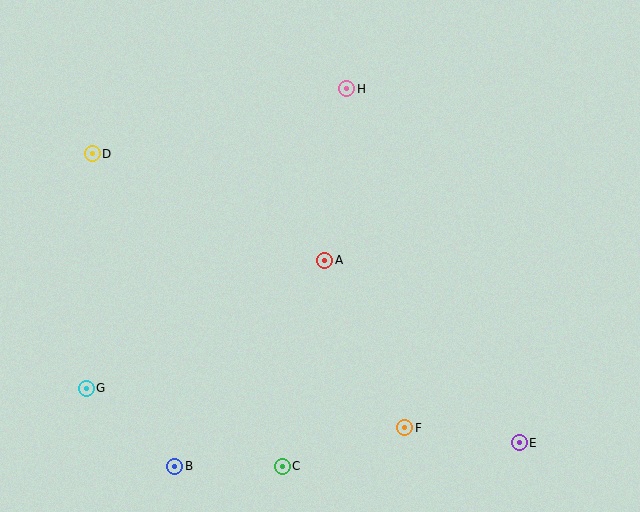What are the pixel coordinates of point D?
Point D is at (92, 154).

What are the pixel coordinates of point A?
Point A is at (325, 260).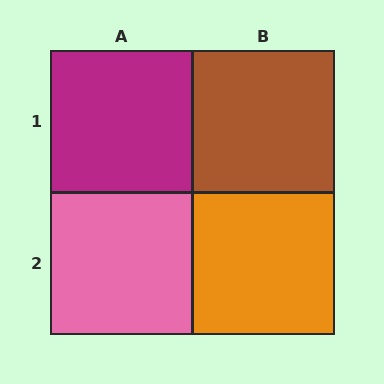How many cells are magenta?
1 cell is magenta.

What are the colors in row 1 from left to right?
Magenta, brown.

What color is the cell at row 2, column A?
Pink.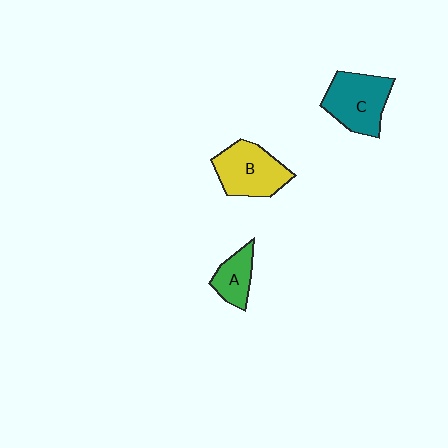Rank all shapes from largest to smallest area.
From largest to smallest: C (teal), B (yellow), A (green).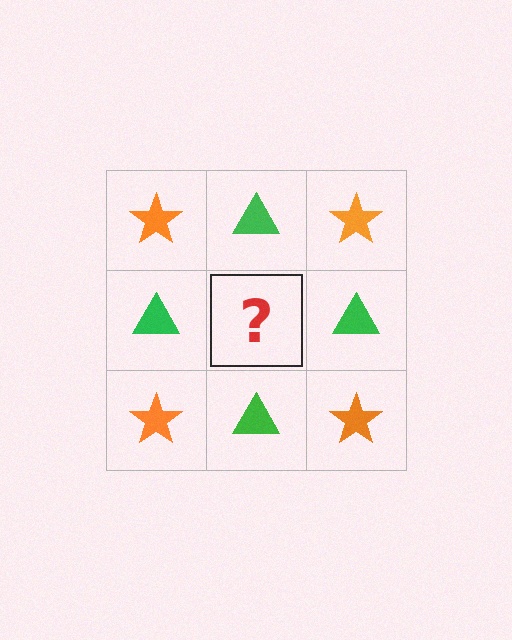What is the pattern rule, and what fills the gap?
The rule is that it alternates orange star and green triangle in a checkerboard pattern. The gap should be filled with an orange star.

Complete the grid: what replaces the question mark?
The question mark should be replaced with an orange star.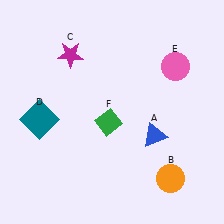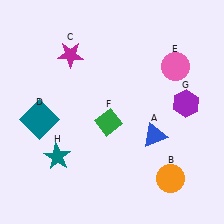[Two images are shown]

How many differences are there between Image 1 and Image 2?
There are 2 differences between the two images.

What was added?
A purple hexagon (G), a teal star (H) were added in Image 2.